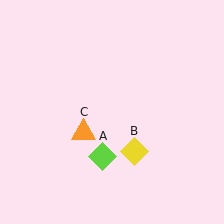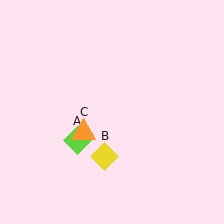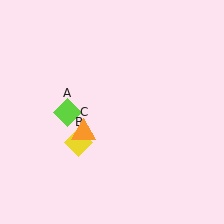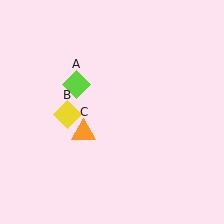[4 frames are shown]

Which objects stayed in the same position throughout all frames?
Orange triangle (object C) remained stationary.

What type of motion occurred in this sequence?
The lime diamond (object A), yellow diamond (object B) rotated clockwise around the center of the scene.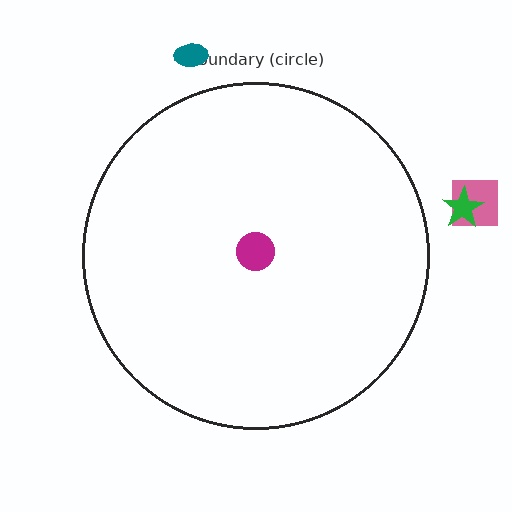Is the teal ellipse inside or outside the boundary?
Outside.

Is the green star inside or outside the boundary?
Outside.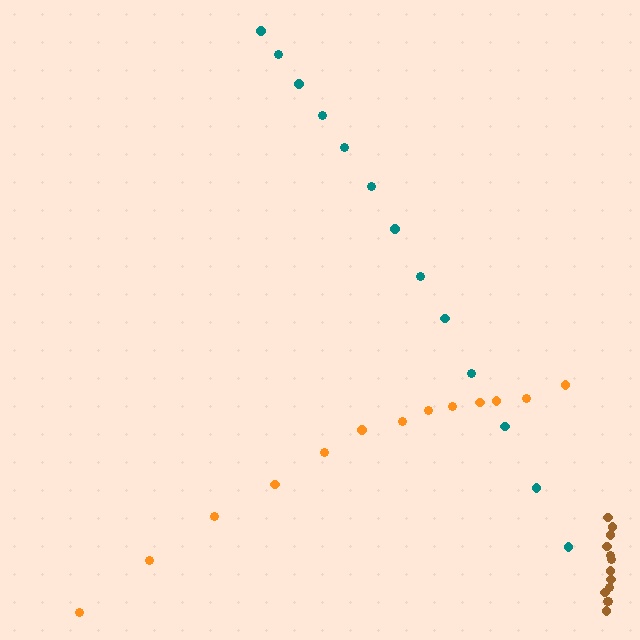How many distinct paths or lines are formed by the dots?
There are 3 distinct paths.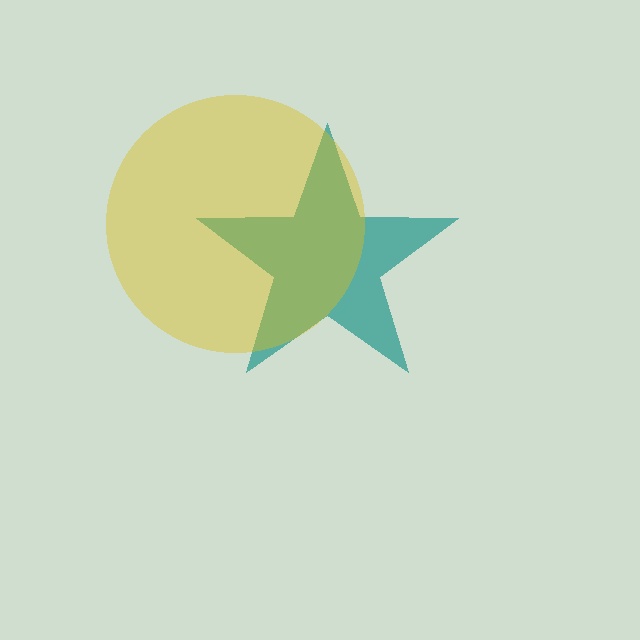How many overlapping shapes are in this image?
There are 2 overlapping shapes in the image.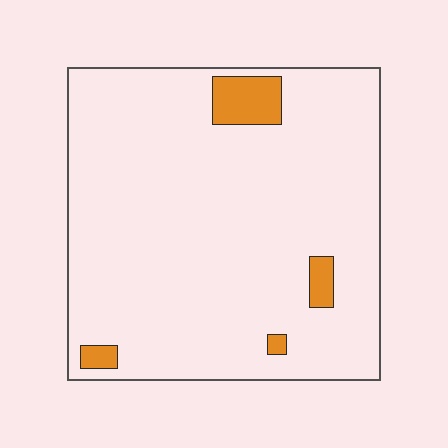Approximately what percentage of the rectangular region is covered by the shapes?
Approximately 5%.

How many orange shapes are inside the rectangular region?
4.